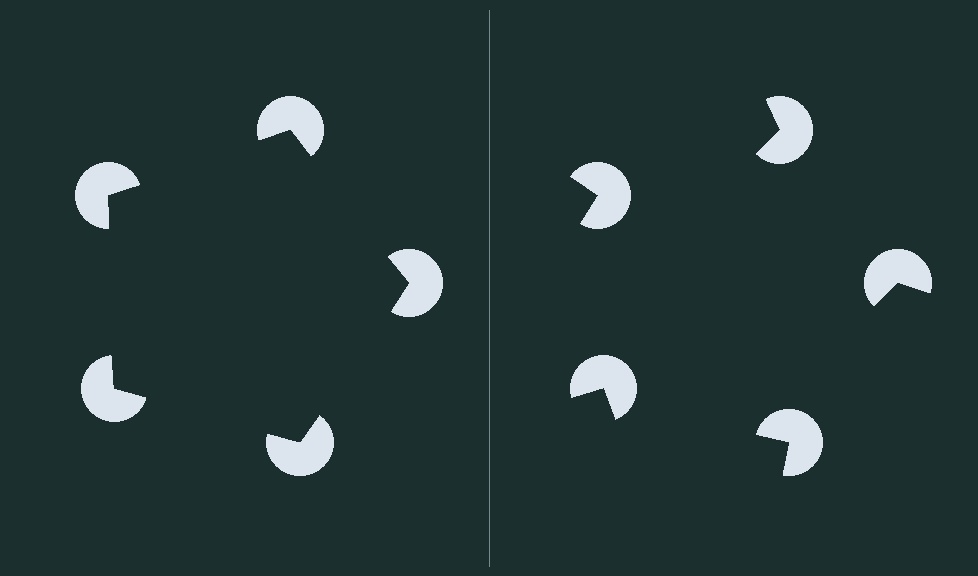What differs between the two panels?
The pac-man discs are positioned identically on both sides; only the wedge orientations differ. On the left they align to a pentagon; on the right they are misaligned.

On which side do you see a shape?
An illusory pentagon appears on the left side. On the right side the wedge cuts are rotated, so no coherent shape forms.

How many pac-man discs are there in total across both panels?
10 — 5 on each side.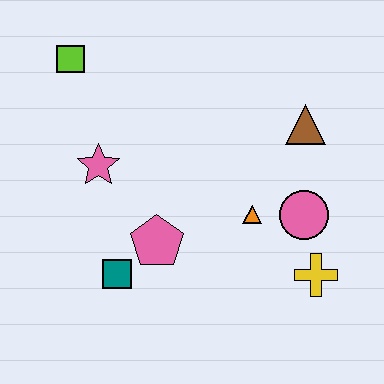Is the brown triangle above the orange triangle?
Yes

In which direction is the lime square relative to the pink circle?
The lime square is to the left of the pink circle.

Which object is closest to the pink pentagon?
The teal square is closest to the pink pentagon.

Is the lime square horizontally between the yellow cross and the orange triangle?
No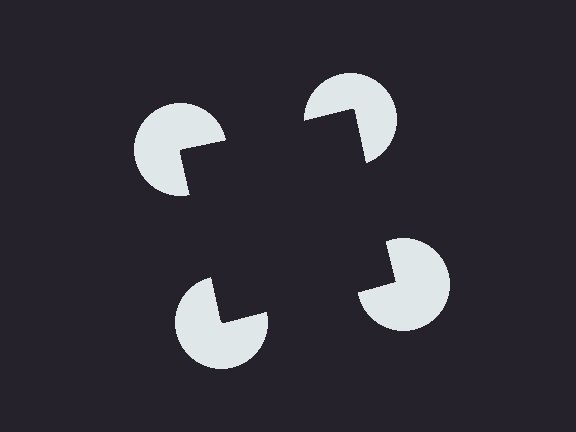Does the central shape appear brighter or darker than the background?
It typically appears slightly darker than the background, even though no actual brightness change is drawn.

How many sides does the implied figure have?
4 sides.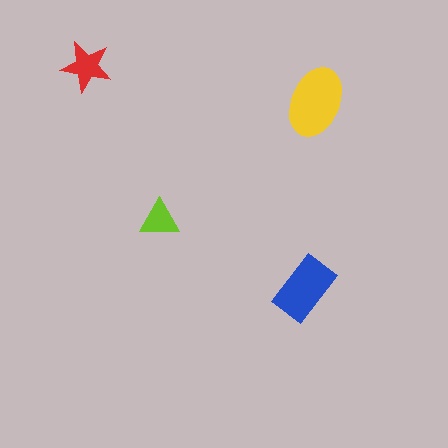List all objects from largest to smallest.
The yellow ellipse, the blue rectangle, the red star, the lime triangle.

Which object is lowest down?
The blue rectangle is bottommost.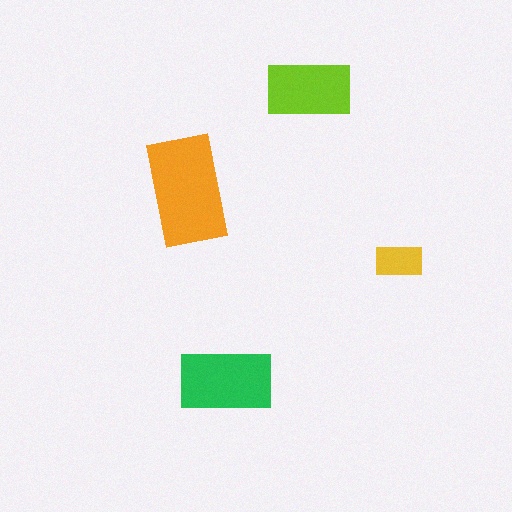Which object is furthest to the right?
The yellow rectangle is rightmost.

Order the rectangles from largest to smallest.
the orange one, the green one, the lime one, the yellow one.